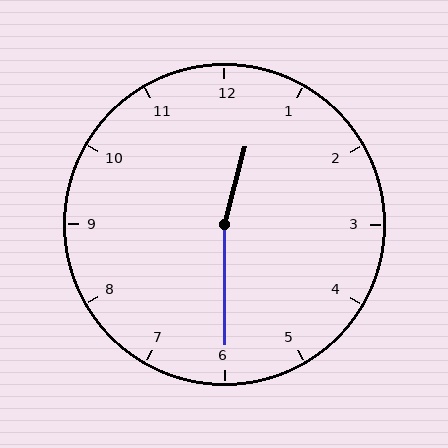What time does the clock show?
12:30.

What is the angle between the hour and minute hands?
Approximately 165 degrees.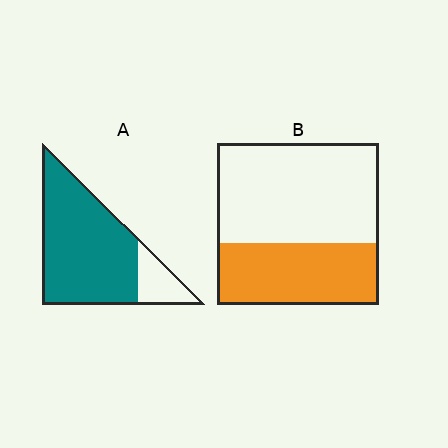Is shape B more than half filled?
No.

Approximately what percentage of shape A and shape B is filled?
A is approximately 85% and B is approximately 40%.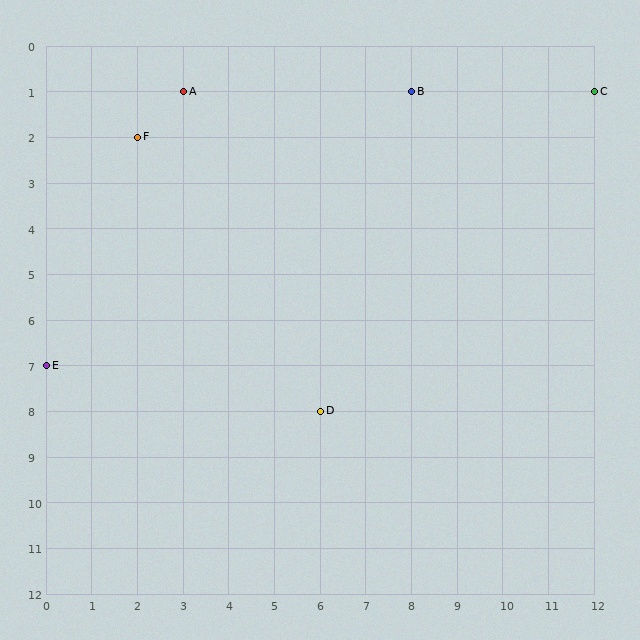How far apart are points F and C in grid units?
Points F and C are 10 columns and 1 row apart (about 10.0 grid units diagonally).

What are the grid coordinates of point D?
Point D is at grid coordinates (6, 8).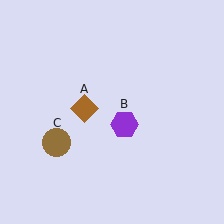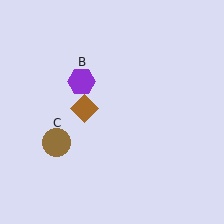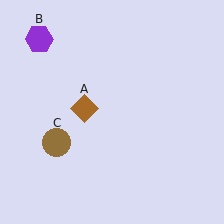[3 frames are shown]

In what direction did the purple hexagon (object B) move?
The purple hexagon (object B) moved up and to the left.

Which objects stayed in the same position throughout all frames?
Brown diamond (object A) and brown circle (object C) remained stationary.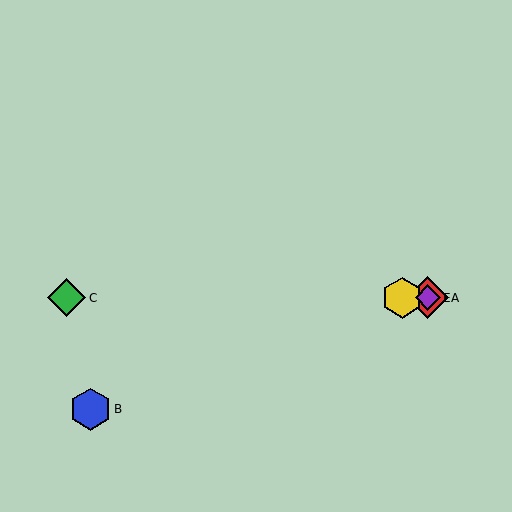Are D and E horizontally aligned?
Yes, both are at y≈298.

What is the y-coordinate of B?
Object B is at y≈409.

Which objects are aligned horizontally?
Objects A, C, D, E are aligned horizontally.